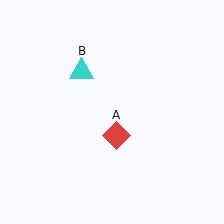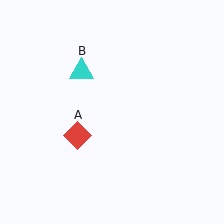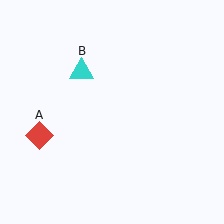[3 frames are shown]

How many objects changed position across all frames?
1 object changed position: red diamond (object A).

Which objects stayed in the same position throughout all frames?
Cyan triangle (object B) remained stationary.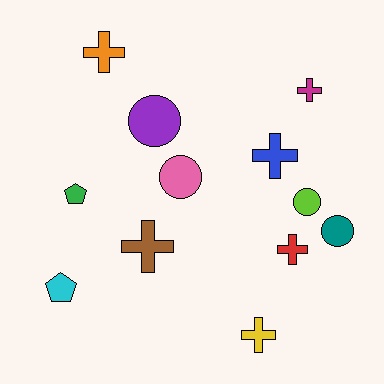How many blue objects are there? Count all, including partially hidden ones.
There is 1 blue object.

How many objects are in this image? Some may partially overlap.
There are 12 objects.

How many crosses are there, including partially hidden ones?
There are 6 crosses.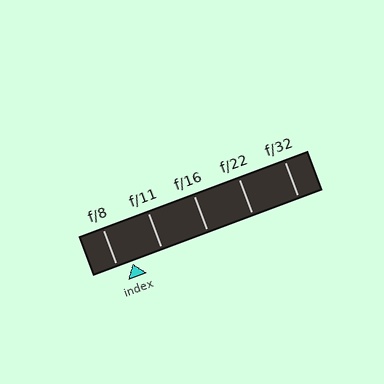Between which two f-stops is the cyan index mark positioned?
The index mark is between f/8 and f/11.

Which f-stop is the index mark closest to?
The index mark is closest to f/8.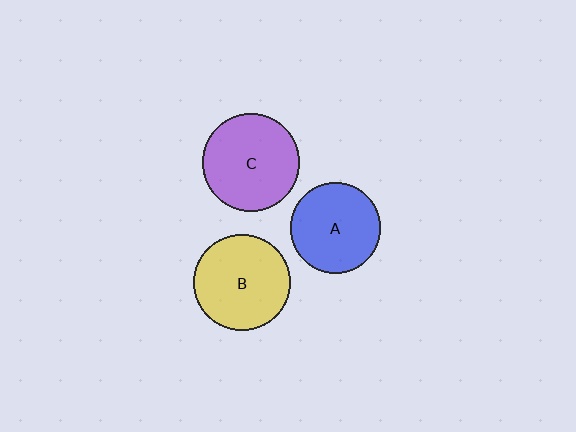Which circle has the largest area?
Circle C (purple).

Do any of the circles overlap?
No, none of the circles overlap.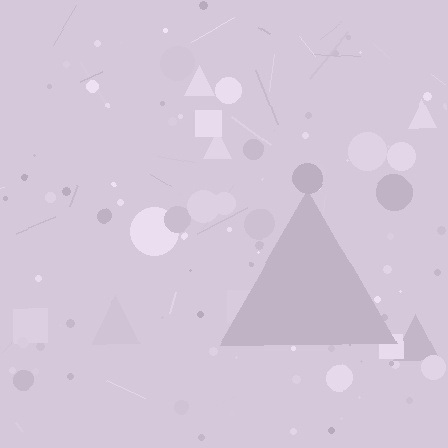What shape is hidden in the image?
A triangle is hidden in the image.